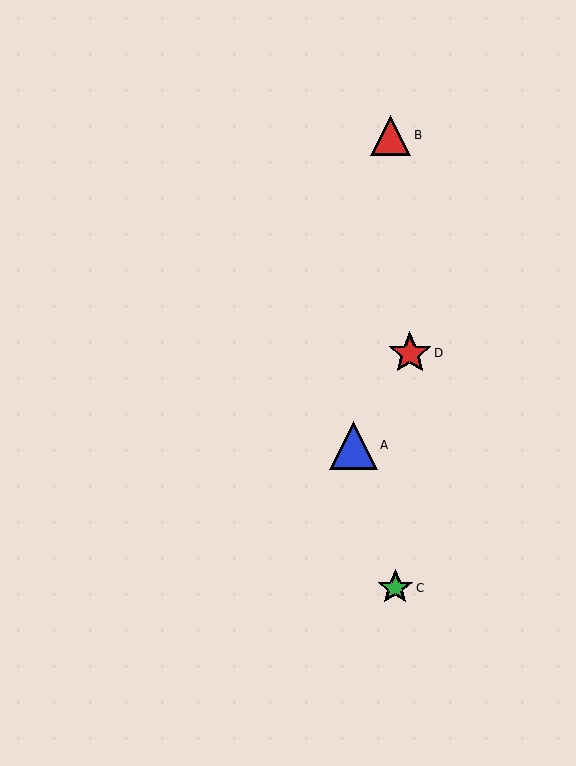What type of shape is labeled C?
Shape C is a green star.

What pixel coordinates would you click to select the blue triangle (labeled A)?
Click at (353, 445) to select the blue triangle A.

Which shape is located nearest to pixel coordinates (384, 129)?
The red triangle (labeled B) at (391, 135) is nearest to that location.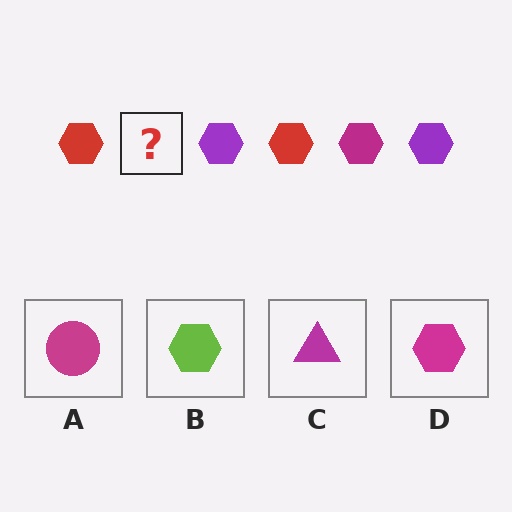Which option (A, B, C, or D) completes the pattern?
D.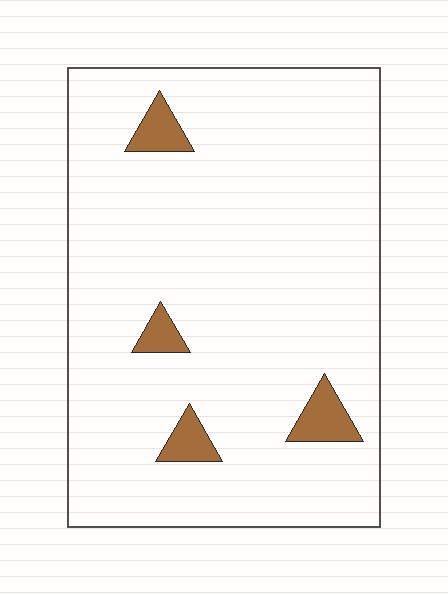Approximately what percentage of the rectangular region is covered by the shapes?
Approximately 5%.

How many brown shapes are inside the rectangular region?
4.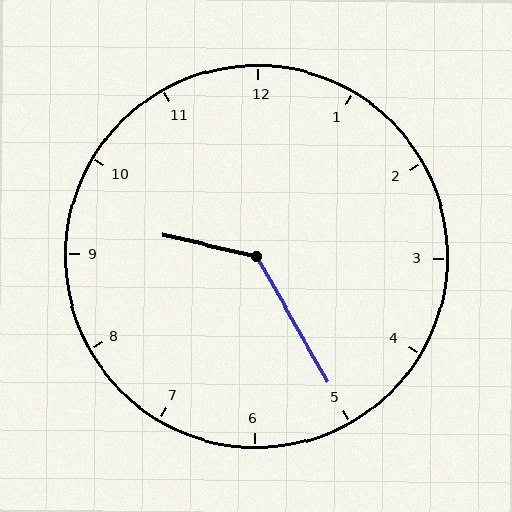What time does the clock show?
9:25.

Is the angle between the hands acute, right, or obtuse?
It is obtuse.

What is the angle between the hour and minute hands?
Approximately 132 degrees.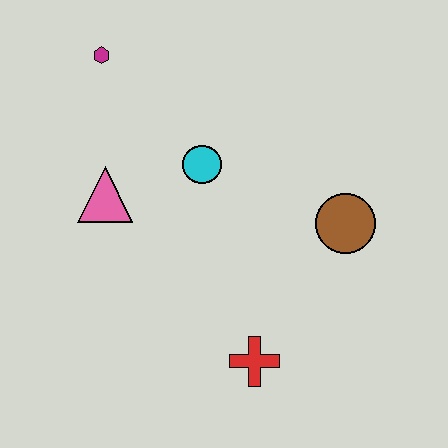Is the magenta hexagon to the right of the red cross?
No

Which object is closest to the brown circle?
The cyan circle is closest to the brown circle.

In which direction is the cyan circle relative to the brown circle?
The cyan circle is to the left of the brown circle.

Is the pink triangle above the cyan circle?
No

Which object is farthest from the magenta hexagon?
The red cross is farthest from the magenta hexagon.